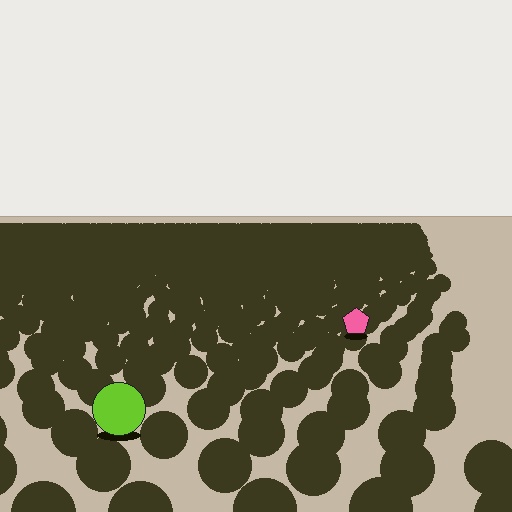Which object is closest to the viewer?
The lime circle is closest. The texture marks near it are larger and more spread out.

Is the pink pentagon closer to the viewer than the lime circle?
No. The lime circle is closer — you can tell from the texture gradient: the ground texture is coarser near it.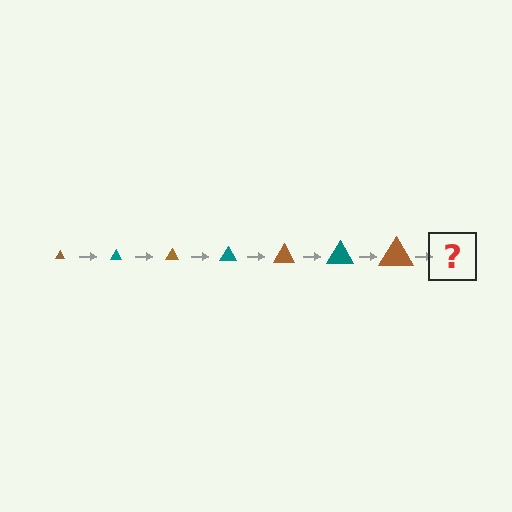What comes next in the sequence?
The next element should be a teal triangle, larger than the previous one.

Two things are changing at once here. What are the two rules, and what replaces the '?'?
The two rules are that the triangle grows larger each step and the color cycles through brown and teal. The '?' should be a teal triangle, larger than the previous one.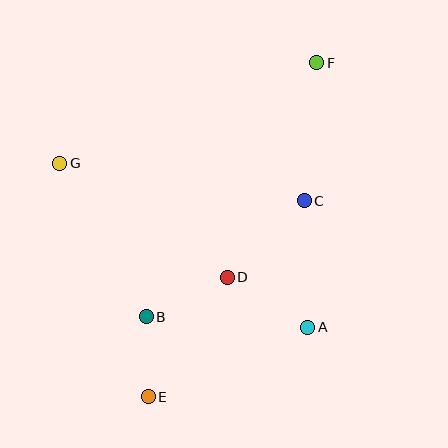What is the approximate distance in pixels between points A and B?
The distance between A and B is approximately 162 pixels.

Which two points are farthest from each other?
Points E and F are farthest from each other.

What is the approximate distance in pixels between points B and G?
The distance between B and G is approximately 176 pixels.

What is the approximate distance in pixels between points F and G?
The distance between F and G is approximately 276 pixels.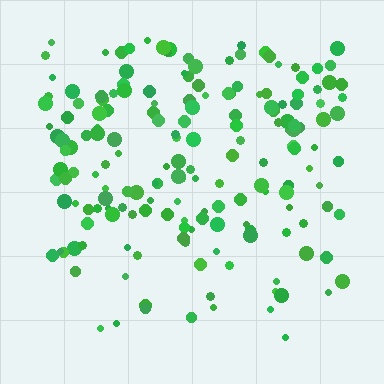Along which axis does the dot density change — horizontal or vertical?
Vertical.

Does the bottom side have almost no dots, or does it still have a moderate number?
Still a moderate number, just noticeably fewer than the top.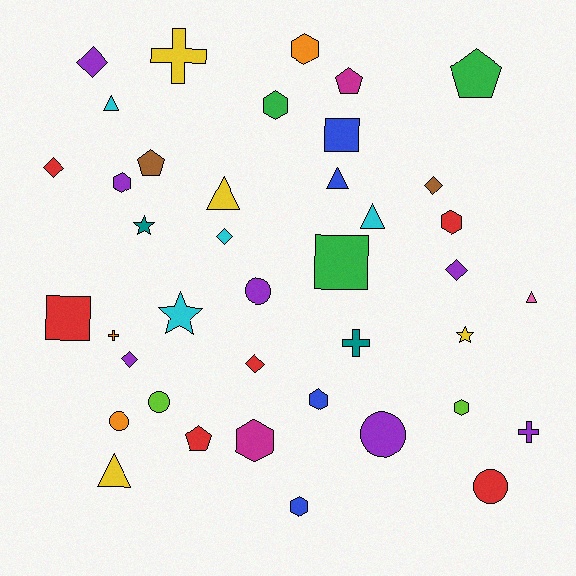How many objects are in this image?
There are 40 objects.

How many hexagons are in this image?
There are 8 hexagons.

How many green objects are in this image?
There are 3 green objects.